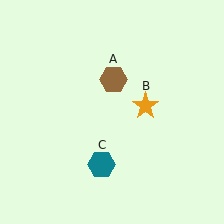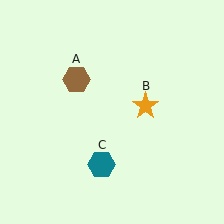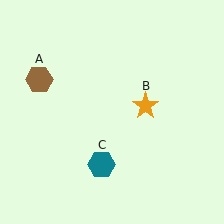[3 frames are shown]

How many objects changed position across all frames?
1 object changed position: brown hexagon (object A).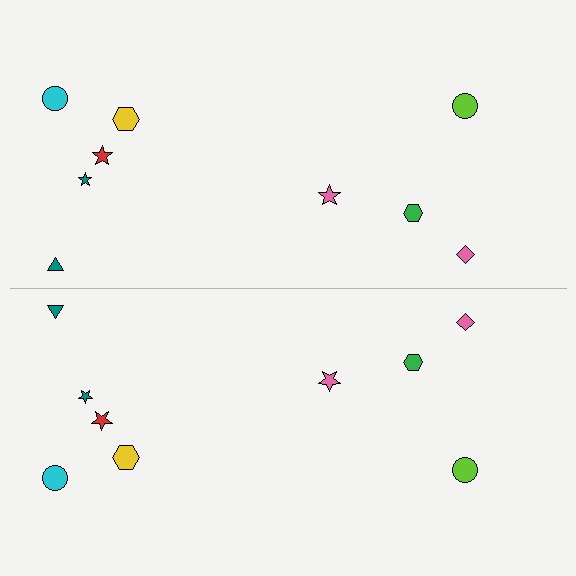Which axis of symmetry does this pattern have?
The pattern has a horizontal axis of symmetry running through the center of the image.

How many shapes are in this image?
There are 18 shapes in this image.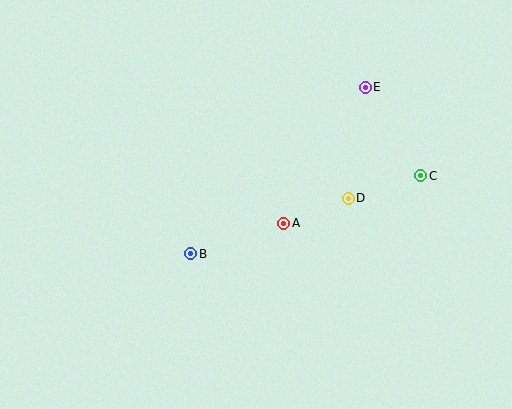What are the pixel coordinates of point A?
Point A is at (284, 223).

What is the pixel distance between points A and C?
The distance between A and C is 145 pixels.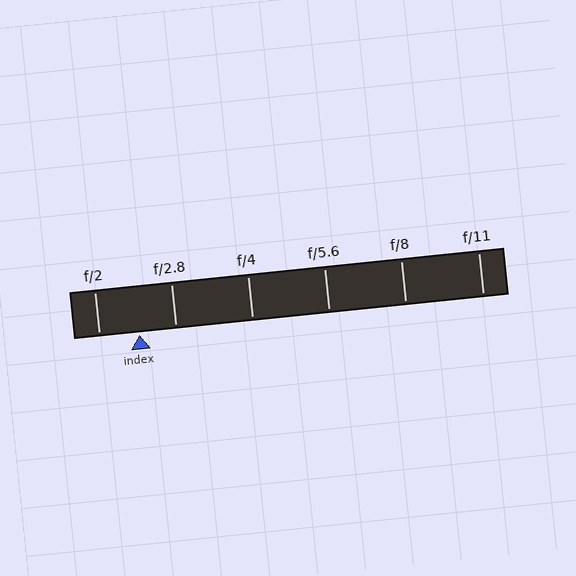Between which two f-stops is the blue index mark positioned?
The index mark is between f/2 and f/2.8.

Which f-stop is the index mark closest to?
The index mark is closest to f/2.8.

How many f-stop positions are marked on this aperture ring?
There are 6 f-stop positions marked.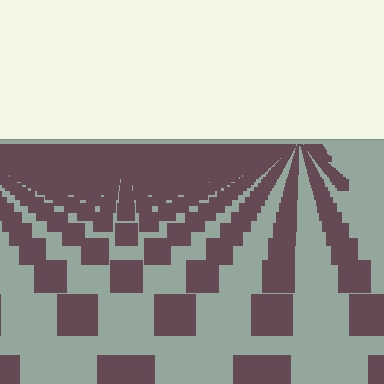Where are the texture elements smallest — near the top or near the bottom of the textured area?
Near the top.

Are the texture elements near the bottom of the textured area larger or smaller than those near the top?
Larger. Near the bottom, elements are closer to the viewer and appear at a bigger on-screen size.